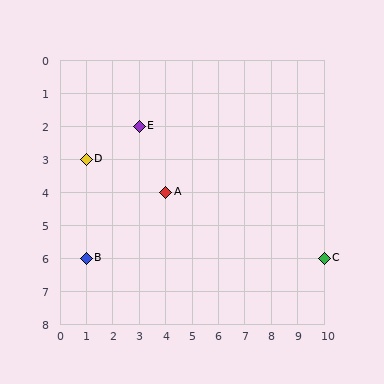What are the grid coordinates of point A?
Point A is at grid coordinates (4, 4).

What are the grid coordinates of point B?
Point B is at grid coordinates (1, 6).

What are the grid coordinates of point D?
Point D is at grid coordinates (1, 3).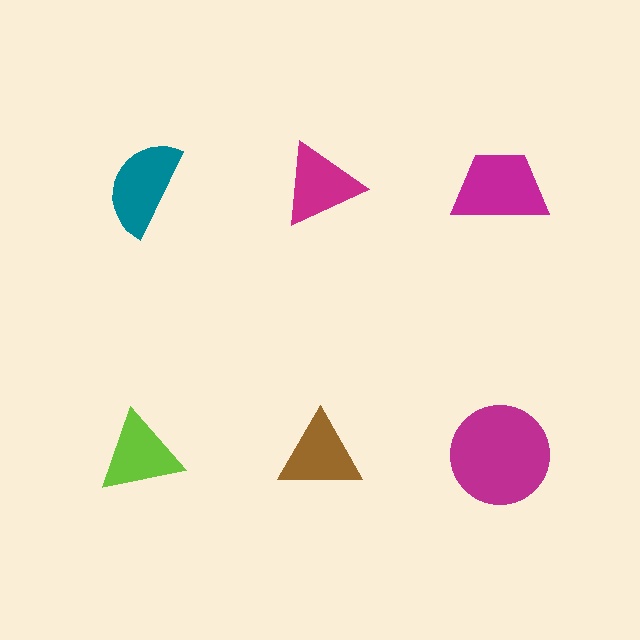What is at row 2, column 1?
A lime triangle.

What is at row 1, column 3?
A magenta trapezoid.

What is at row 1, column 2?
A magenta triangle.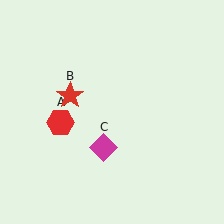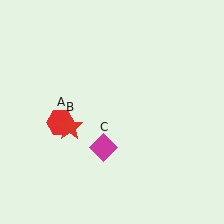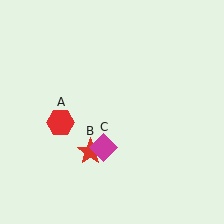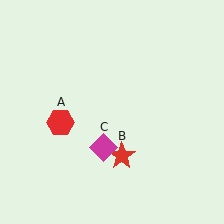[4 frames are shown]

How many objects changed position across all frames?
1 object changed position: red star (object B).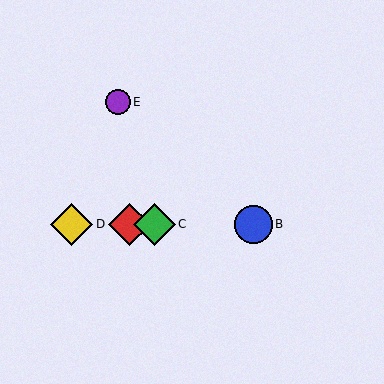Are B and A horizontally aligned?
Yes, both are at y≈224.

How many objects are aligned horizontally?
4 objects (A, B, C, D) are aligned horizontally.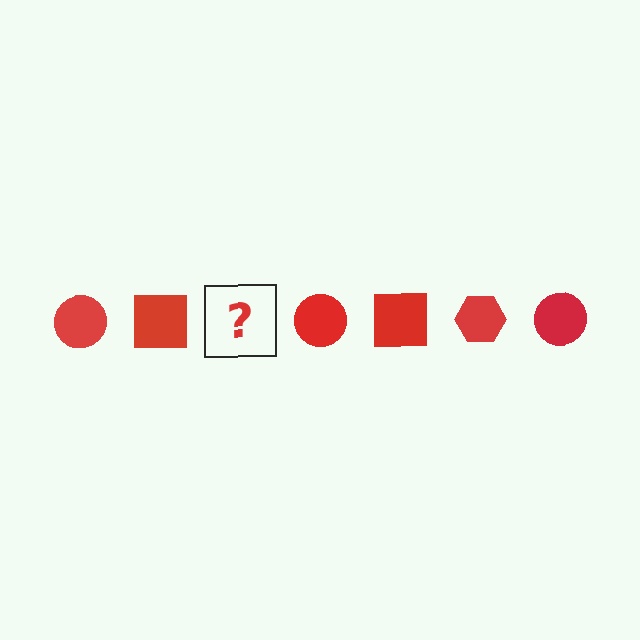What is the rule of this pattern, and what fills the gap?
The rule is that the pattern cycles through circle, square, hexagon shapes in red. The gap should be filled with a red hexagon.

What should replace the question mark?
The question mark should be replaced with a red hexagon.